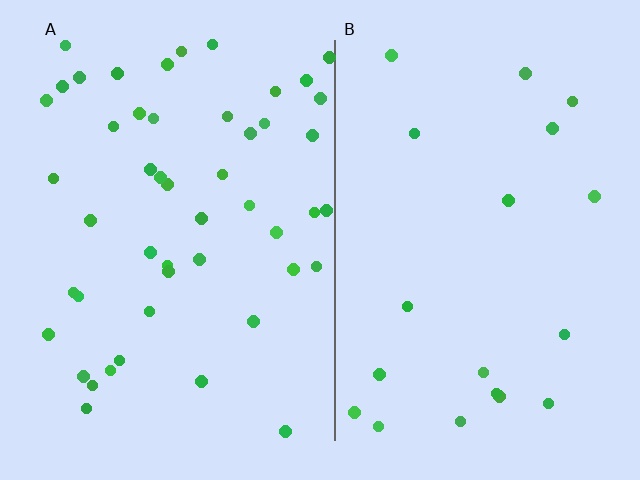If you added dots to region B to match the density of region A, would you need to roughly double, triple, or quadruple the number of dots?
Approximately triple.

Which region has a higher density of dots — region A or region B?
A (the left).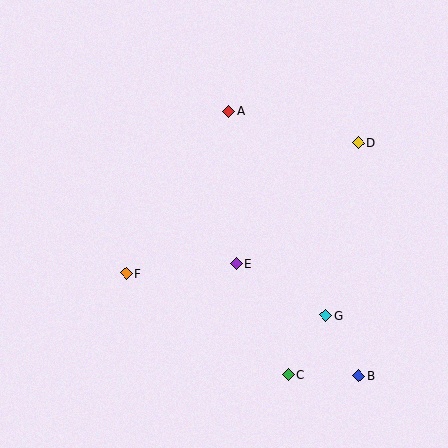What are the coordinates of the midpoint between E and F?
The midpoint between E and F is at (181, 269).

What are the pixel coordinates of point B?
Point B is at (359, 376).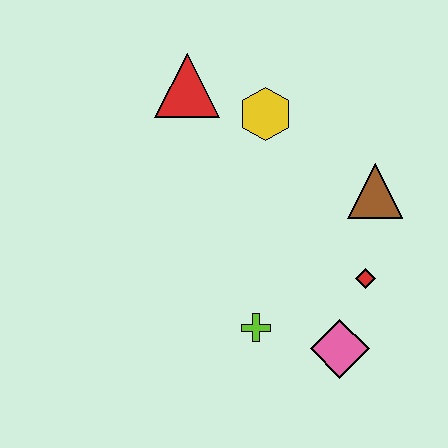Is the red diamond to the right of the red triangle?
Yes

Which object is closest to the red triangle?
The yellow hexagon is closest to the red triangle.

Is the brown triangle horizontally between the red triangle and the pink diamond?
No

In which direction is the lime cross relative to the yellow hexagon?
The lime cross is below the yellow hexagon.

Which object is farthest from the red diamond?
The red triangle is farthest from the red diamond.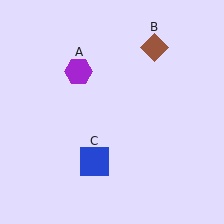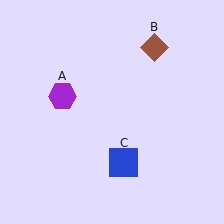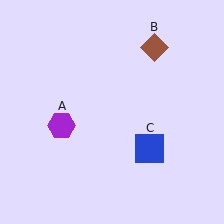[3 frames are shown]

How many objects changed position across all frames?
2 objects changed position: purple hexagon (object A), blue square (object C).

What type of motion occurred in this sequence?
The purple hexagon (object A), blue square (object C) rotated counterclockwise around the center of the scene.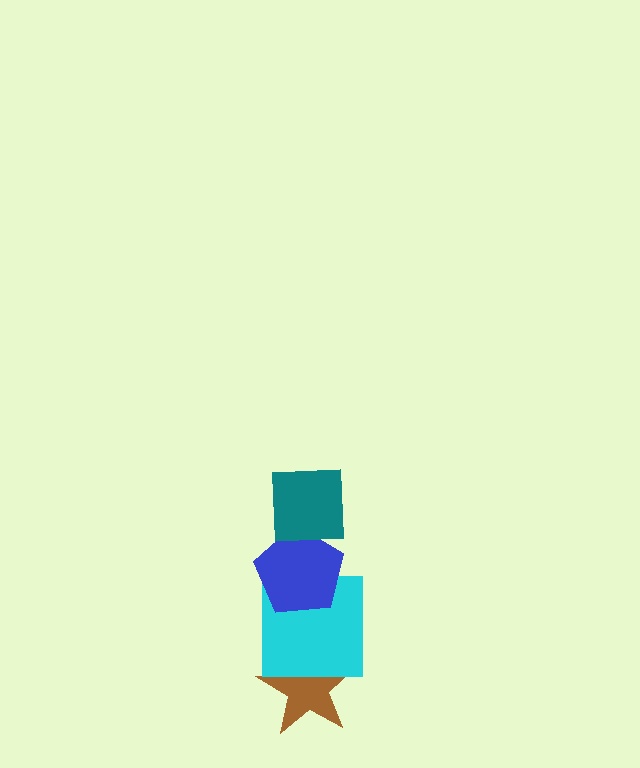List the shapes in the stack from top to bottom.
From top to bottom: the teal square, the blue pentagon, the cyan square, the brown star.